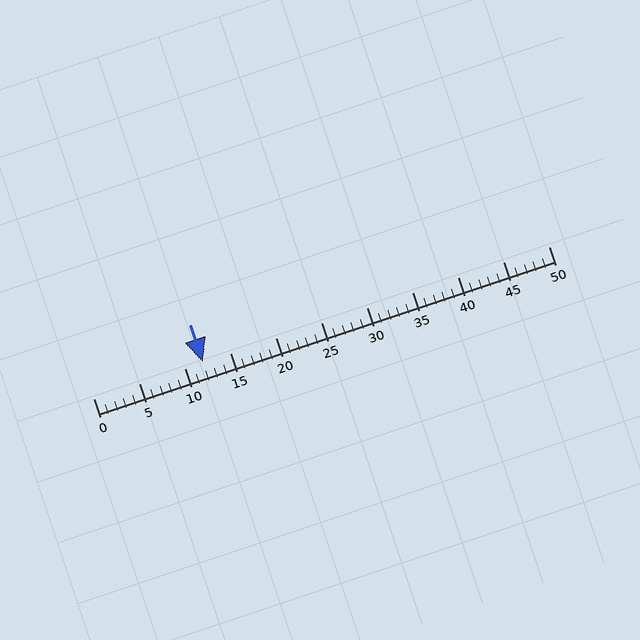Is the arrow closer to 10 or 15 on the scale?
The arrow is closer to 10.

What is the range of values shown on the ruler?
The ruler shows values from 0 to 50.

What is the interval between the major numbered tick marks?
The major tick marks are spaced 5 units apart.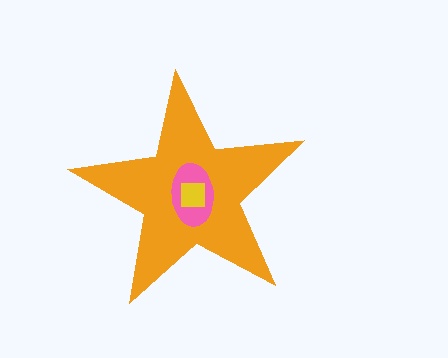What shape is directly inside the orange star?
The pink ellipse.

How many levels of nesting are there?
3.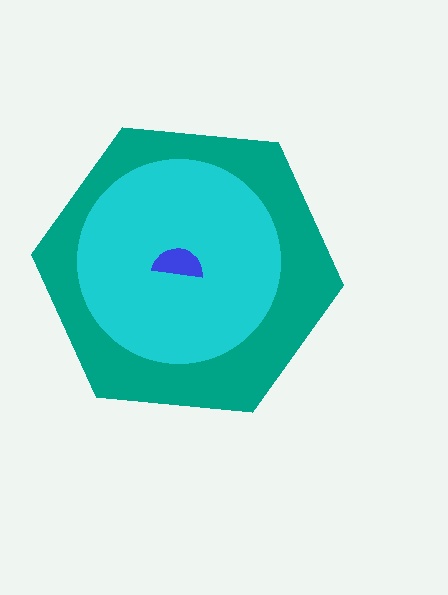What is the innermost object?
The blue semicircle.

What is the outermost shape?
The teal hexagon.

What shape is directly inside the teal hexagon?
The cyan circle.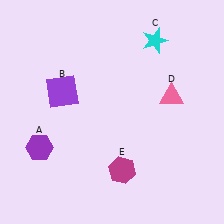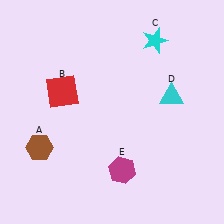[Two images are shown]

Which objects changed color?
A changed from purple to brown. B changed from purple to red. D changed from pink to cyan.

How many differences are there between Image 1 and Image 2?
There are 3 differences between the two images.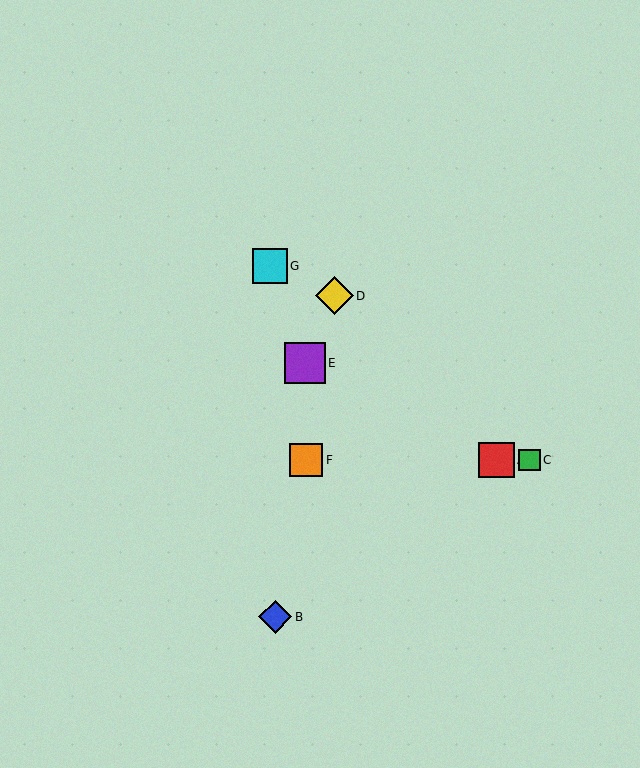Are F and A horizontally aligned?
Yes, both are at y≈460.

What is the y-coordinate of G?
Object G is at y≈266.